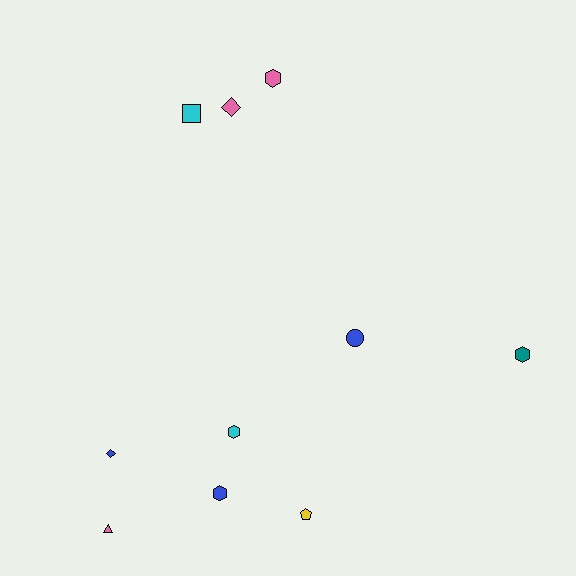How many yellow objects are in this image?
There is 1 yellow object.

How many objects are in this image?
There are 10 objects.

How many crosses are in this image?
There are no crosses.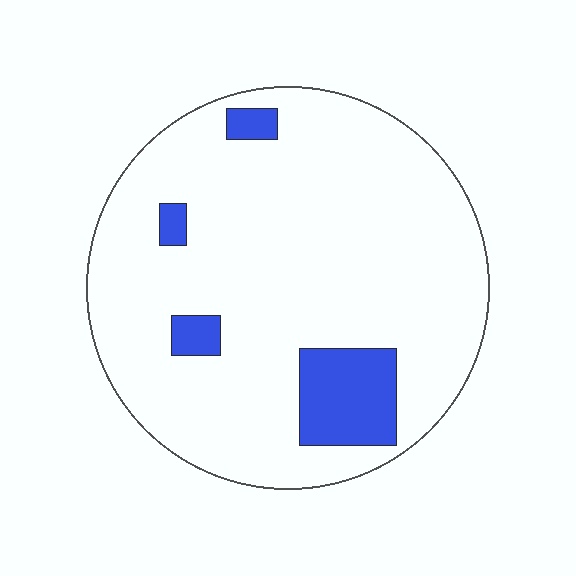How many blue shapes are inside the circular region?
4.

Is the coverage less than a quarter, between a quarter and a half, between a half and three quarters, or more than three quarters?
Less than a quarter.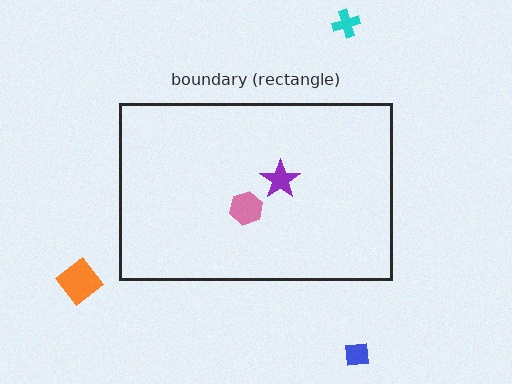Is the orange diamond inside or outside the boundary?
Outside.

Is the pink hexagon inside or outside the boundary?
Inside.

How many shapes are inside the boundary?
2 inside, 3 outside.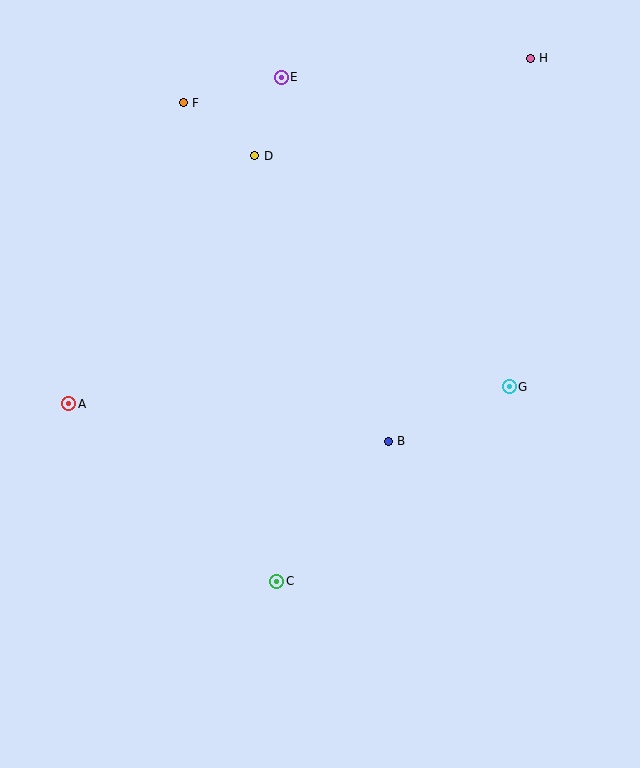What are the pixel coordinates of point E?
Point E is at (281, 77).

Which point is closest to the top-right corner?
Point H is closest to the top-right corner.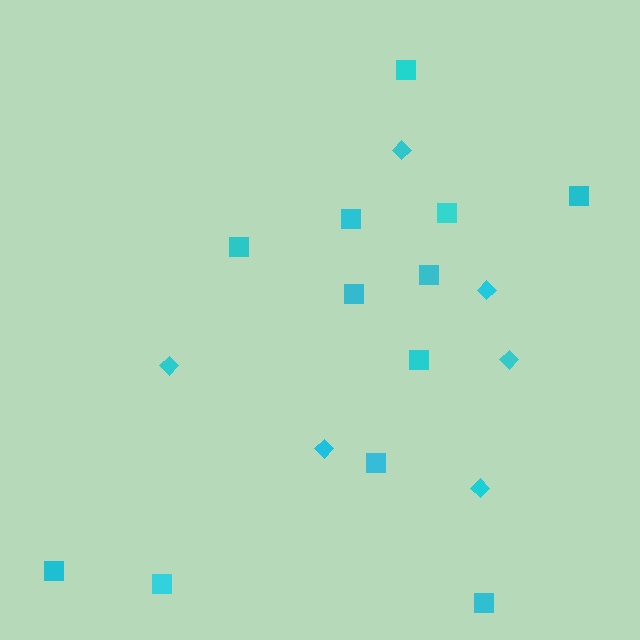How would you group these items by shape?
There are 2 groups: one group of diamonds (6) and one group of squares (12).